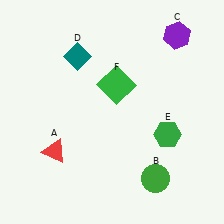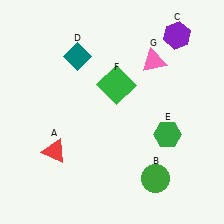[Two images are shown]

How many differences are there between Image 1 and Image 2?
There is 1 difference between the two images.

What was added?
A pink triangle (G) was added in Image 2.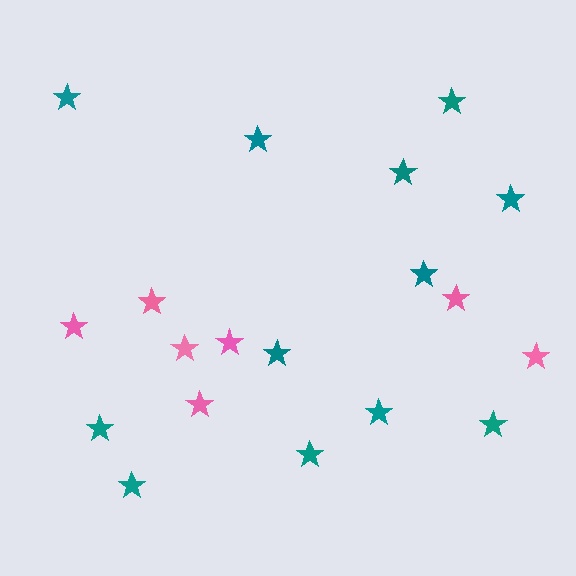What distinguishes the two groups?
There are 2 groups: one group of teal stars (12) and one group of pink stars (7).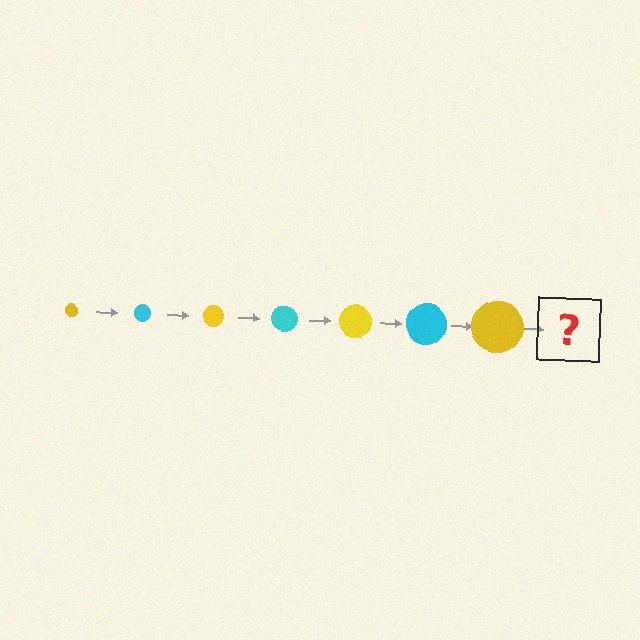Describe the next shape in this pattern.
It should be a cyan circle, larger than the previous one.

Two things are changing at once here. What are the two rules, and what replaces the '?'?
The two rules are that the circle grows larger each step and the color cycles through yellow and cyan. The '?' should be a cyan circle, larger than the previous one.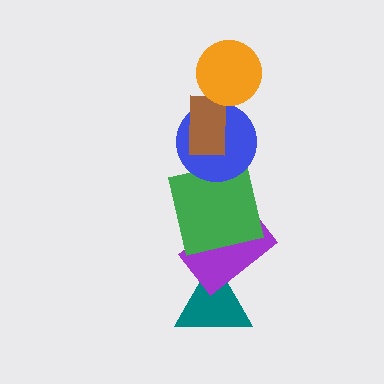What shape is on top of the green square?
The blue circle is on top of the green square.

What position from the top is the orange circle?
The orange circle is 1st from the top.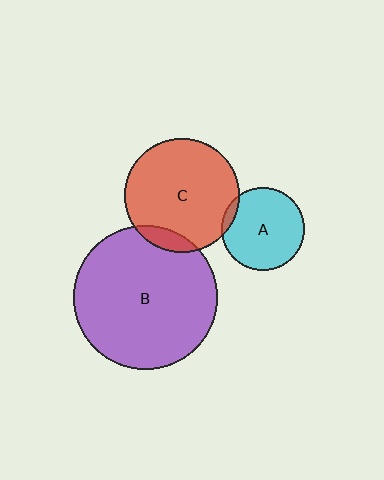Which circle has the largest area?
Circle B (purple).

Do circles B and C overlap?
Yes.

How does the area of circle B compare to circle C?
Approximately 1.6 times.